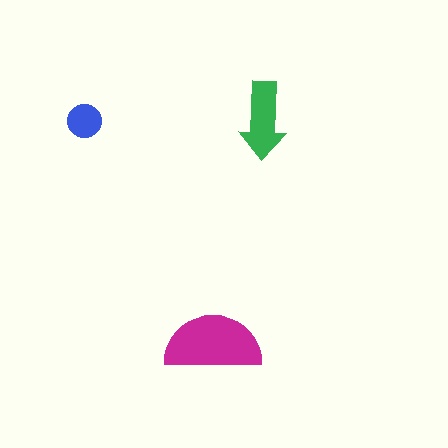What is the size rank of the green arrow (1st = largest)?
2nd.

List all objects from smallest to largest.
The blue circle, the green arrow, the magenta semicircle.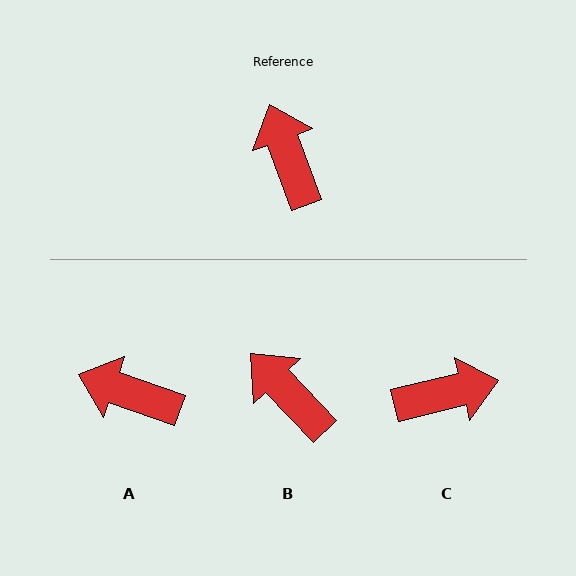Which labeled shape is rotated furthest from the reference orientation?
C, about 97 degrees away.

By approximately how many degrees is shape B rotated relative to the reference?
Approximately 23 degrees counter-clockwise.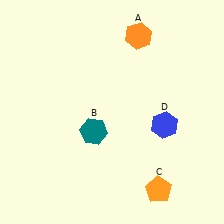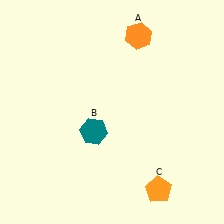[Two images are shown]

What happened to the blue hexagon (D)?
The blue hexagon (D) was removed in Image 2. It was in the bottom-right area of Image 1.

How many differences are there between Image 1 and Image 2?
There is 1 difference between the two images.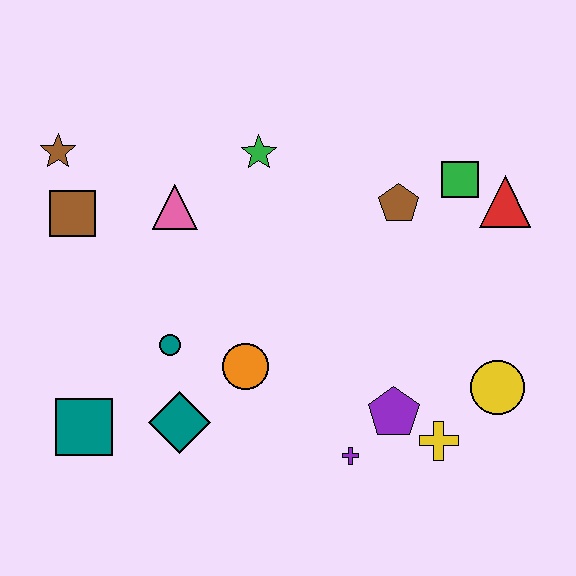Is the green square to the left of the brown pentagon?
No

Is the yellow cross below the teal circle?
Yes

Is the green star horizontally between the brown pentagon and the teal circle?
Yes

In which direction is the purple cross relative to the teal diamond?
The purple cross is to the right of the teal diamond.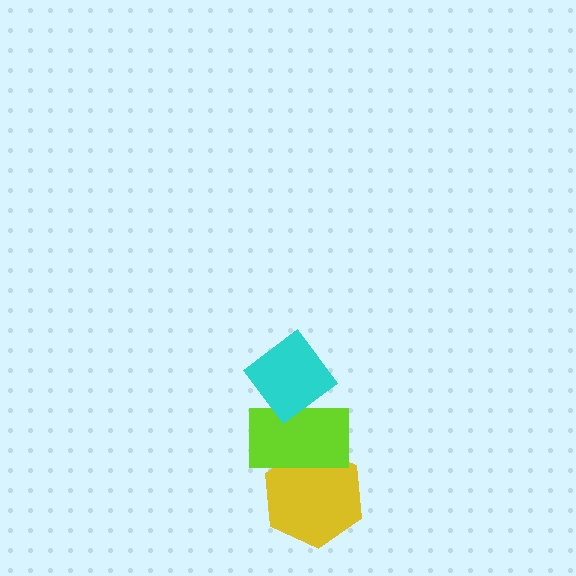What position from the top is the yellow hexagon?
The yellow hexagon is 3rd from the top.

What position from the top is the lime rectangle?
The lime rectangle is 2nd from the top.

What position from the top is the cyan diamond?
The cyan diamond is 1st from the top.